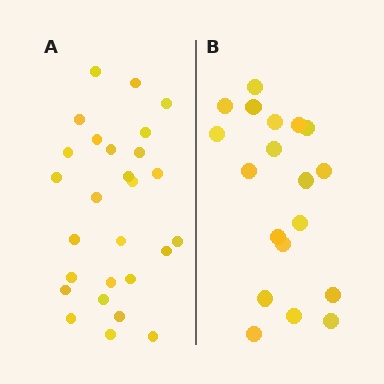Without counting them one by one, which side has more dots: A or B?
Region A (the left region) has more dots.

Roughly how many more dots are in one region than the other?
Region A has roughly 8 or so more dots than region B.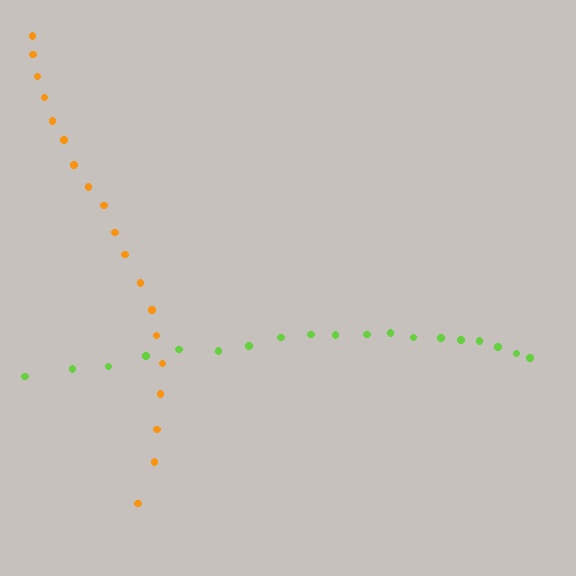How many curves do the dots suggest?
There are 2 distinct paths.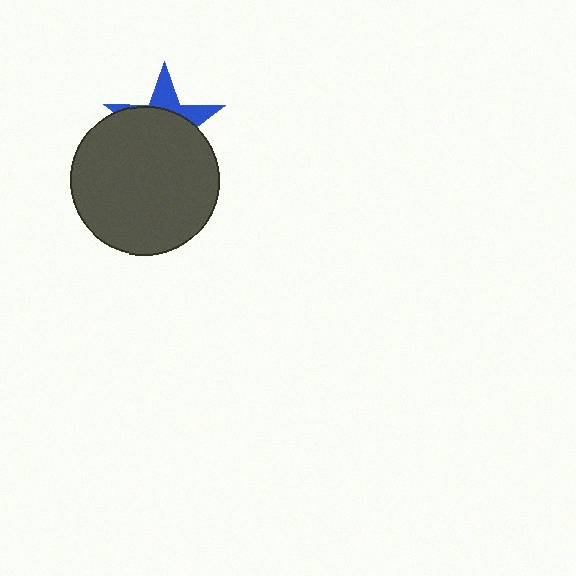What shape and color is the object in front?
The object in front is a dark gray circle.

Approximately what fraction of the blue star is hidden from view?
Roughly 68% of the blue star is hidden behind the dark gray circle.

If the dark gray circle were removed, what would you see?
You would see the complete blue star.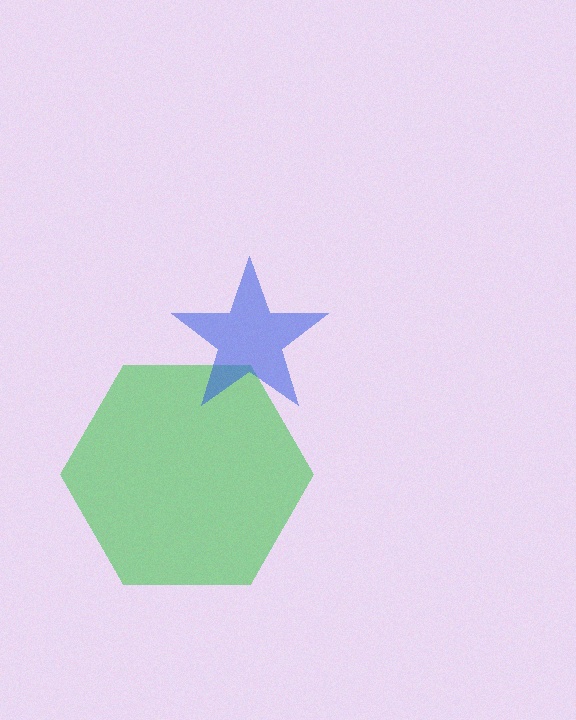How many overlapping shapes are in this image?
There are 2 overlapping shapes in the image.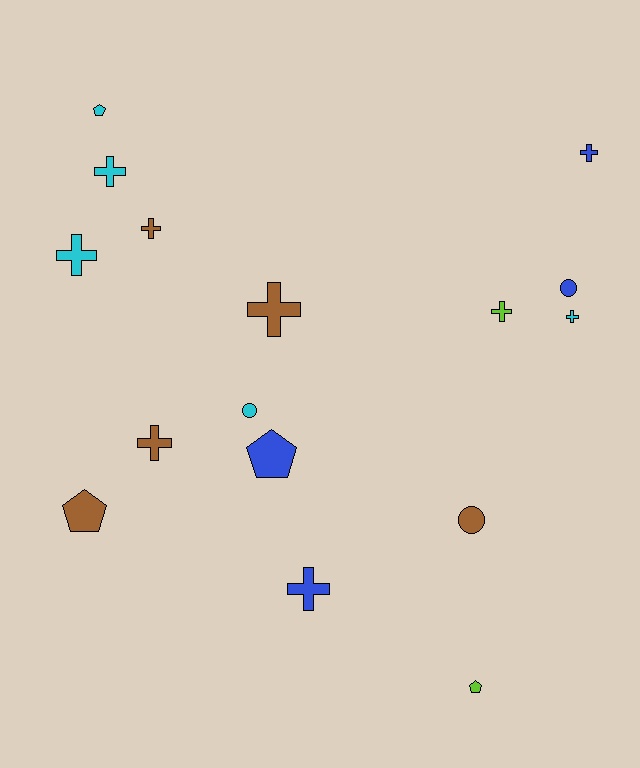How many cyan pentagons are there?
There is 1 cyan pentagon.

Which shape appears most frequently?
Cross, with 9 objects.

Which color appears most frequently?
Cyan, with 5 objects.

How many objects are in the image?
There are 16 objects.